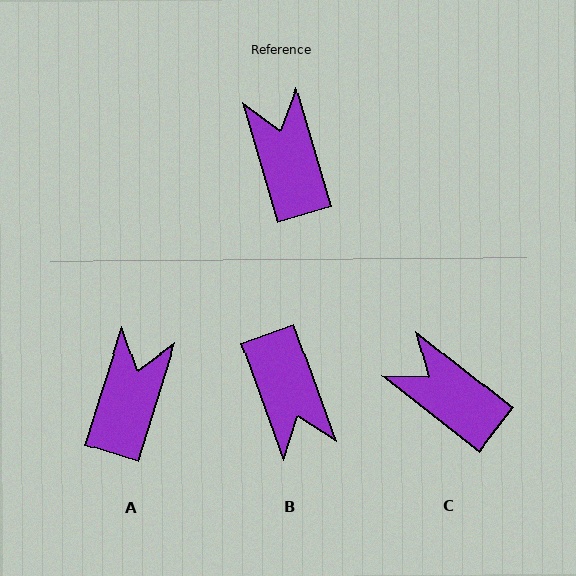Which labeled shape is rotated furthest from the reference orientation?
B, about 176 degrees away.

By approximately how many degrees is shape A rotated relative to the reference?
Approximately 34 degrees clockwise.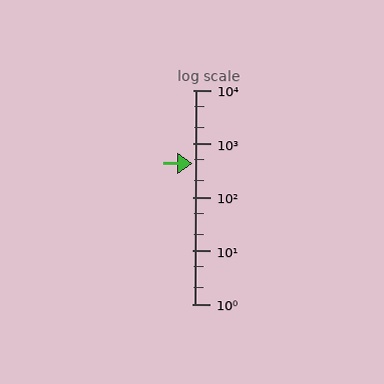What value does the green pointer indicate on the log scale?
The pointer indicates approximately 420.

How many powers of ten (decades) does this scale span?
The scale spans 4 decades, from 1 to 10000.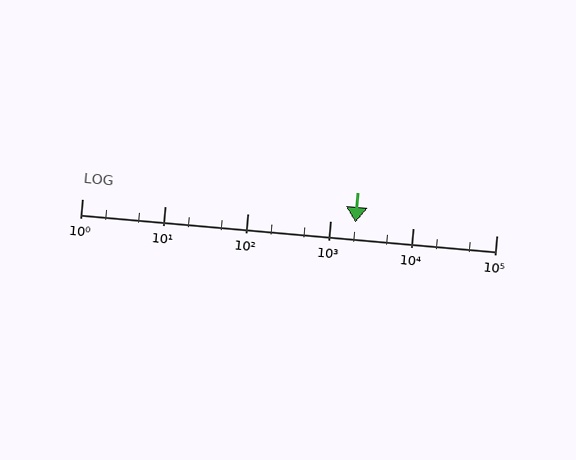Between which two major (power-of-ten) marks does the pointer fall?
The pointer is between 1000 and 10000.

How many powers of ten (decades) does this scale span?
The scale spans 5 decades, from 1 to 100000.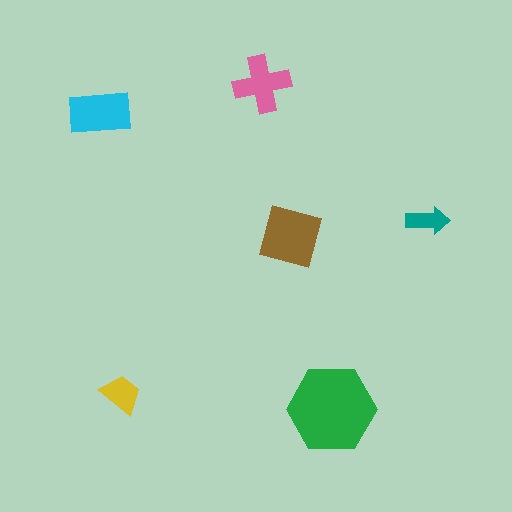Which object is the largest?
The green hexagon.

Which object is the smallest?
The teal arrow.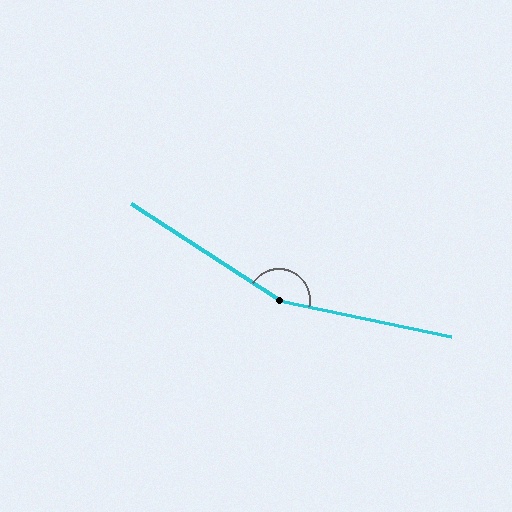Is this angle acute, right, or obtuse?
It is obtuse.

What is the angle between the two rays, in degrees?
Approximately 158 degrees.